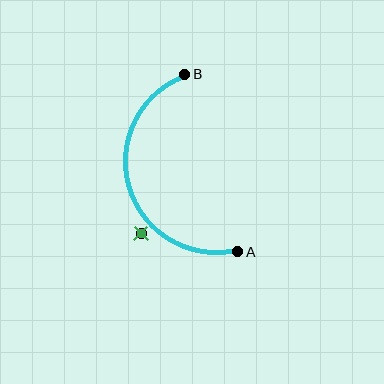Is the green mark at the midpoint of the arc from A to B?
No — the green mark does not lie on the arc at all. It sits slightly outside the curve.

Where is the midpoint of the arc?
The arc midpoint is the point on the curve farthest from the straight line joining A and B. It sits to the left of that line.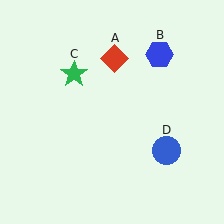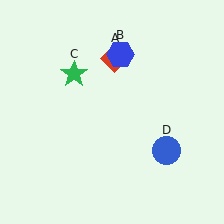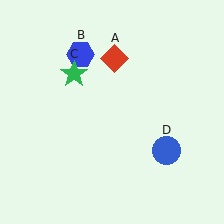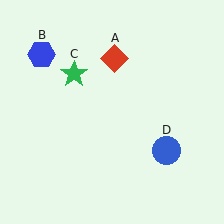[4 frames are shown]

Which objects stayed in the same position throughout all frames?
Red diamond (object A) and green star (object C) and blue circle (object D) remained stationary.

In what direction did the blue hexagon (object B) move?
The blue hexagon (object B) moved left.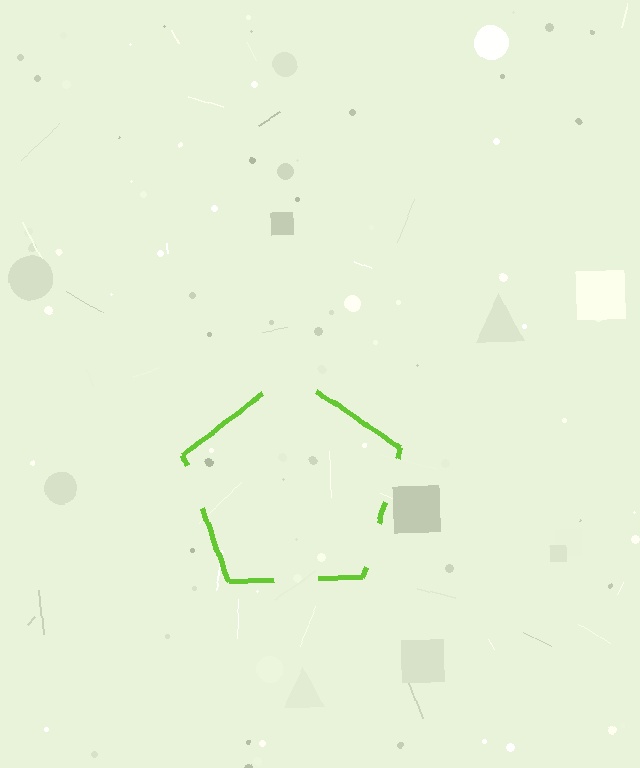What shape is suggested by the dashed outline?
The dashed outline suggests a pentagon.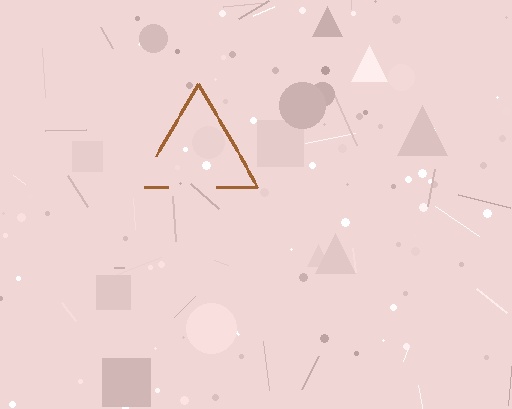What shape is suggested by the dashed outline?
The dashed outline suggests a triangle.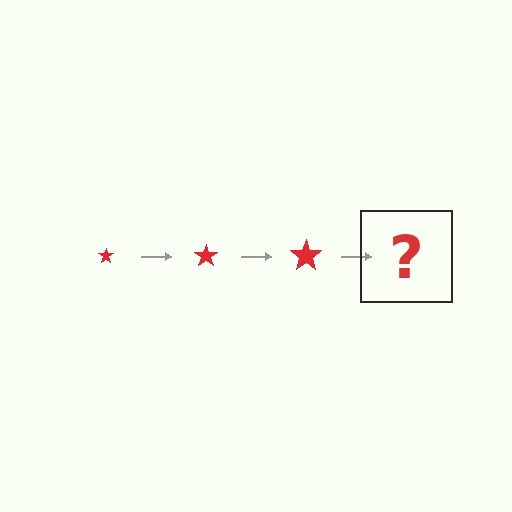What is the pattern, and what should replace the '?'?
The pattern is that the star gets progressively larger each step. The '?' should be a red star, larger than the previous one.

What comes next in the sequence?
The next element should be a red star, larger than the previous one.